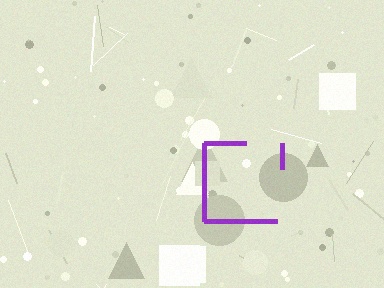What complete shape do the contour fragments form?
The contour fragments form a square.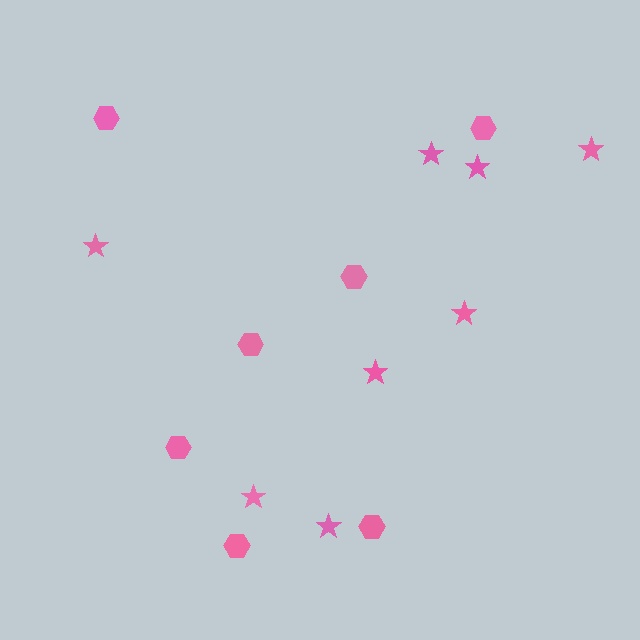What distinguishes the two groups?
There are 2 groups: one group of stars (8) and one group of hexagons (7).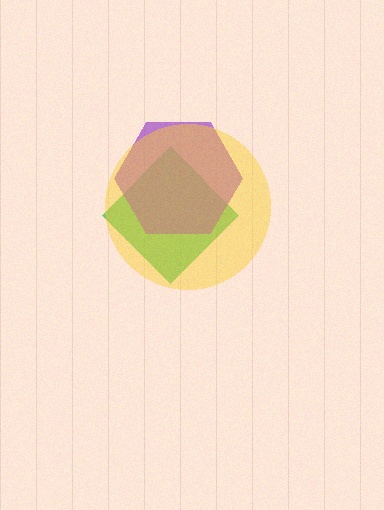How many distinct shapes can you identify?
There are 3 distinct shapes: a green diamond, a purple hexagon, a yellow circle.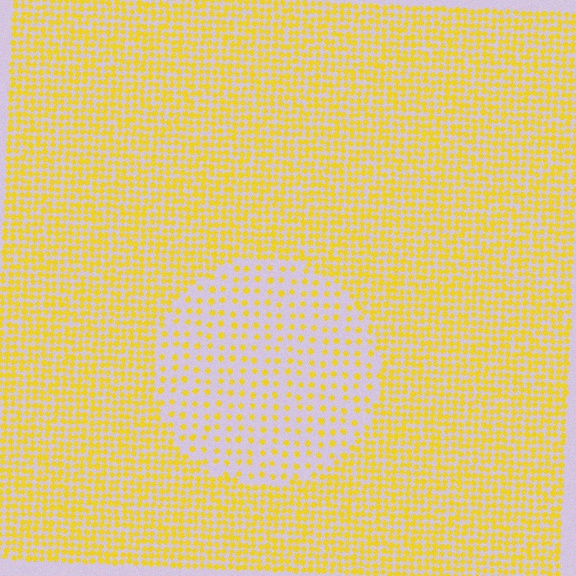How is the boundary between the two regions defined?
The boundary is defined by a change in element density (approximately 2.5x ratio). All elements are the same color, size, and shape.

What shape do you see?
I see a circle.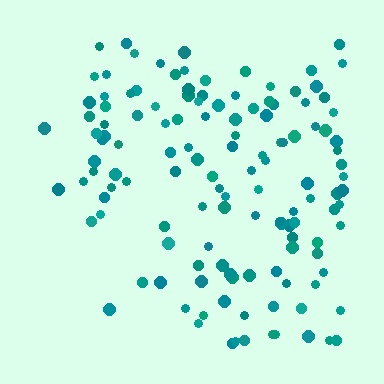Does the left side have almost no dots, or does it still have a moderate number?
Still a moderate number, just noticeably fewer than the right.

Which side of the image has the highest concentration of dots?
The right.